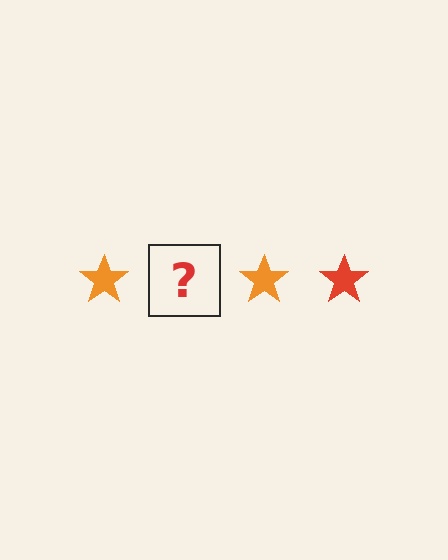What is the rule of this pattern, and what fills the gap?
The rule is that the pattern cycles through orange, red stars. The gap should be filled with a red star.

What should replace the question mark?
The question mark should be replaced with a red star.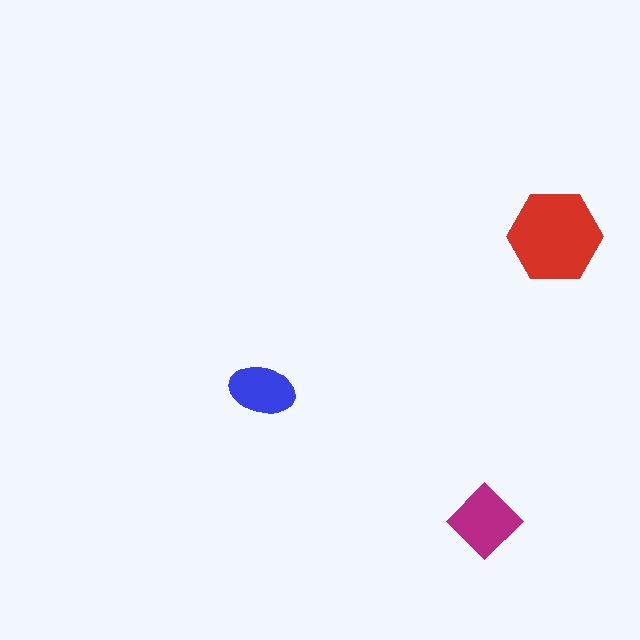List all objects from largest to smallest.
The red hexagon, the magenta diamond, the blue ellipse.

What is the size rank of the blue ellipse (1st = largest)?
3rd.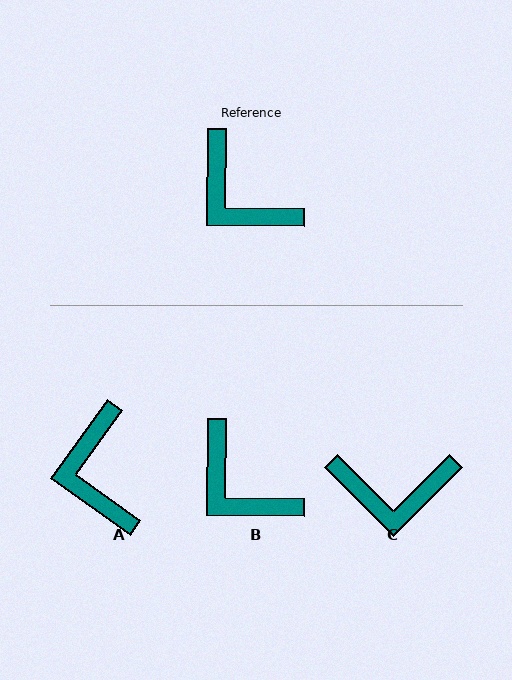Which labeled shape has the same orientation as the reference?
B.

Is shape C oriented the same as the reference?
No, it is off by about 46 degrees.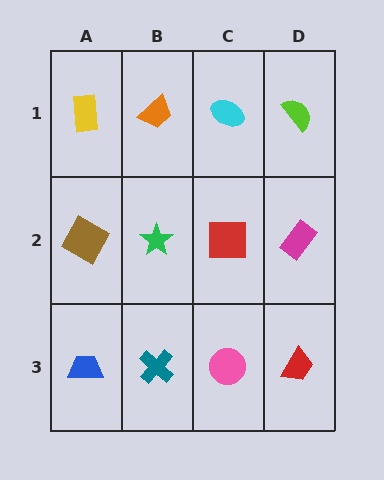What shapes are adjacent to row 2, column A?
A yellow rectangle (row 1, column A), a blue trapezoid (row 3, column A), a green star (row 2, column B).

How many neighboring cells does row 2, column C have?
4.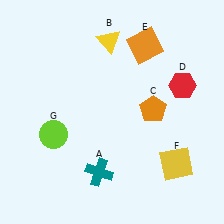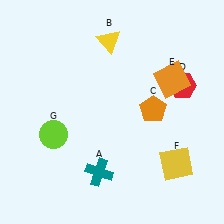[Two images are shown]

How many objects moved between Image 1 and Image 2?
1 object moved between the two images.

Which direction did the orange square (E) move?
The orange square (E) moved down.